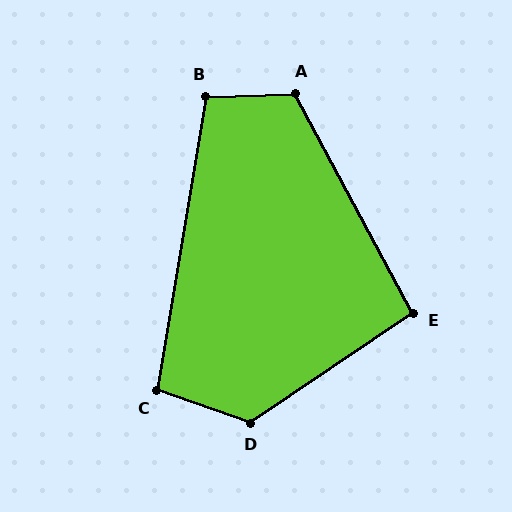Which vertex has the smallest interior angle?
E, at approximately 96 degrees.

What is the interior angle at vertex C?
Approximately 100 degrees (obtuse).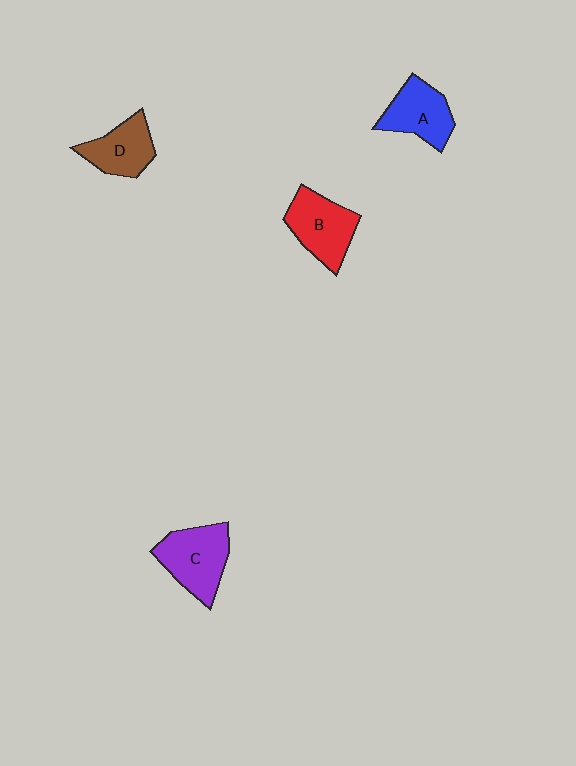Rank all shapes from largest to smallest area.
From largest to smallest: C (purple), B (red), A (blue), D (brown).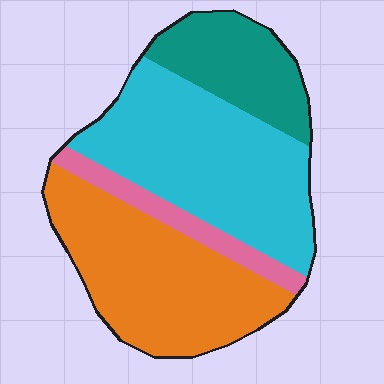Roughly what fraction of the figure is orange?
Orange covers roughly 35% of the figure.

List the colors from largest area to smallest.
From largest to smallest: cyan, orange, teal, pink.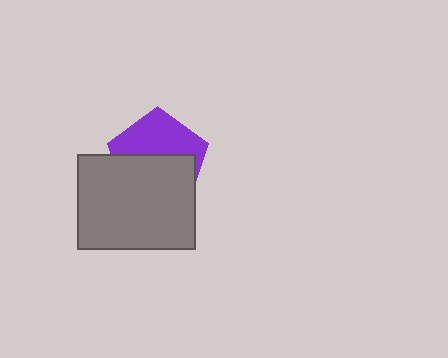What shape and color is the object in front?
The object in front is a gray rectangle.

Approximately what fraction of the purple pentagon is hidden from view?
Roughly 56% of the purple pentagon is hidden behind the gray rectangle.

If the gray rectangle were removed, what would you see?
You would see the complete purple pentagon.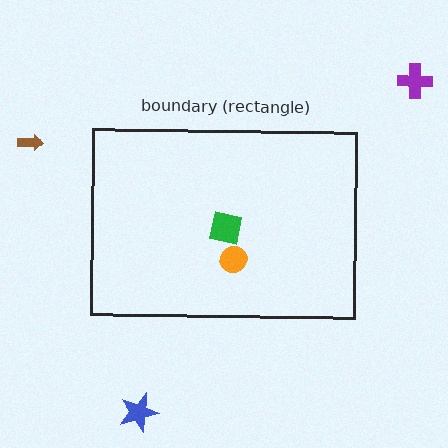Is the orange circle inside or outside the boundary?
Inside.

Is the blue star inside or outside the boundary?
Outside.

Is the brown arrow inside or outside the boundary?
Outside.